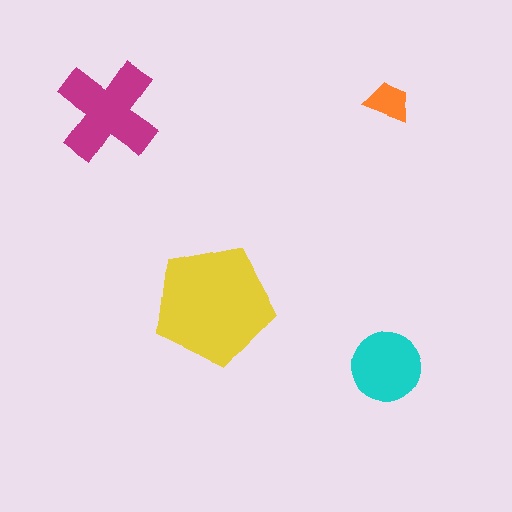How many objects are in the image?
There are 4 objects in the image.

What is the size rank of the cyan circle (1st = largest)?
3rd.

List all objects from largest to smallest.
The yellow pentagon, the magenta cross, the cyan circle, the orange trapezoid.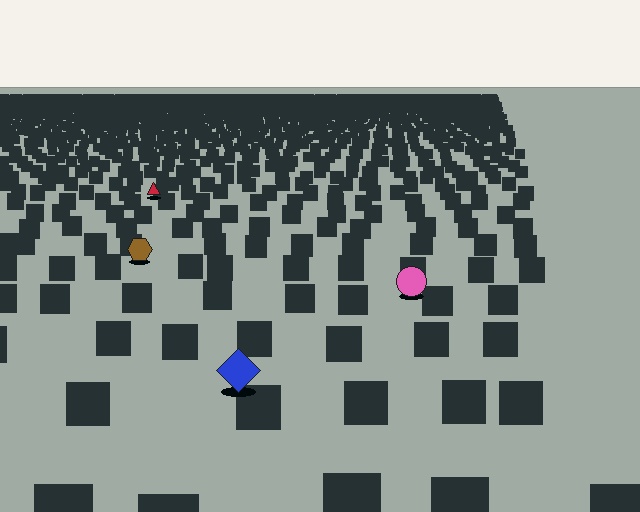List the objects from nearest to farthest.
From nearest to farthest: the blue diamond, the pink circle, the brown hexagon, the red triangle.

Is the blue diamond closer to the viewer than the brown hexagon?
Yes. The blue diamond is closer — you can tell from the texture gradient: the ground texture is coarser near it.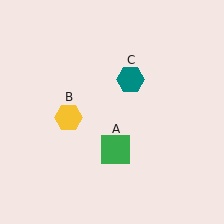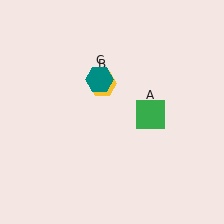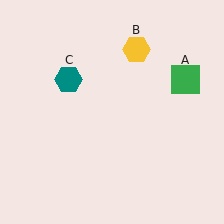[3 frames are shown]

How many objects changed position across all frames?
3 objects changed position: green square (object A), yellow hexagon (object B), teal hexagon (object C).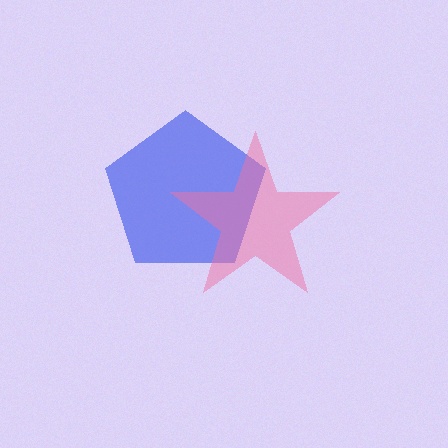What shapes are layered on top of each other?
The layered shapes are: a blue pentagon, a pink star.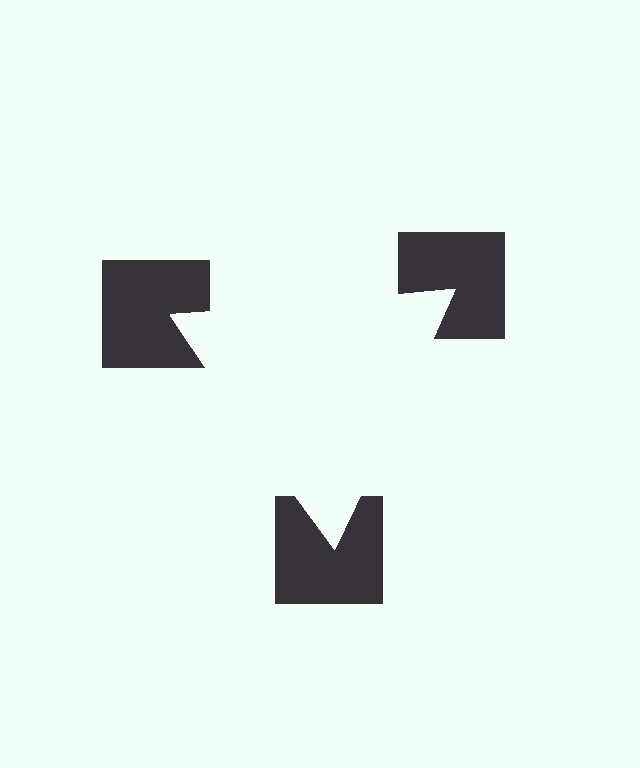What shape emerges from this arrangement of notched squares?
An illusory triangle — its edges are inferred from the aligned wedge cuts in the notched squares, not physically drawn.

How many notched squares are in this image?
There are 3 — one at each vertex of the illusory triangle.